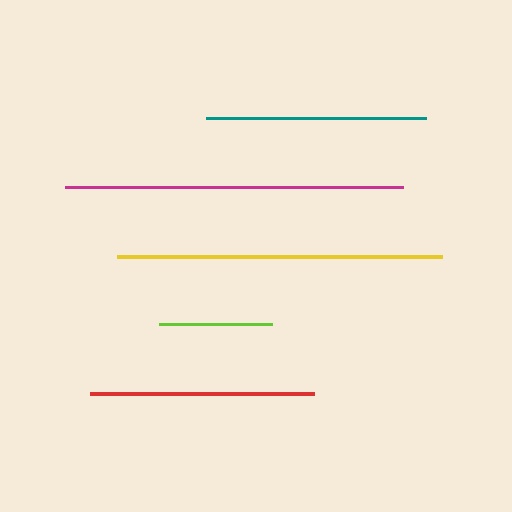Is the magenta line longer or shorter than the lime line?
The magenta line is longer than the lime line.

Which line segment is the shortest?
The lime line is the shortest at approximately 113 pixels.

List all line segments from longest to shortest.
From longest to shortest: magenta, yellow, red, teal, lime.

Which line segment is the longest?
The magenta line is the longest at approximately 338 pixels.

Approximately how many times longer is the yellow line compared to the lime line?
The yellow line is approximately 2.9 times the length of the lime line.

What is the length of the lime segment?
The lime segment is approximately 113 pixels long.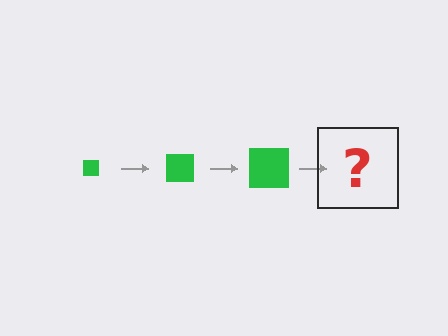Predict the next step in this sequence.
The next step is a green square, larger than the previous one.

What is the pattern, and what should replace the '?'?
The pattern is that the square gets progressively larger each step. The '?' should be a green square, larger than the previous one.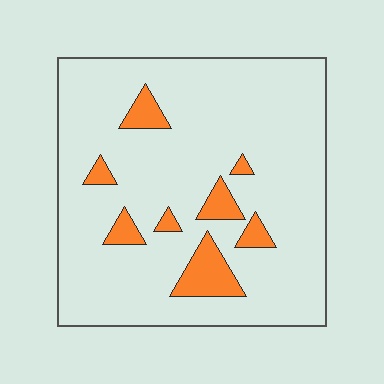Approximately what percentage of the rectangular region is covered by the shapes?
Approximately 10%.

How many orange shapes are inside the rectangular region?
8.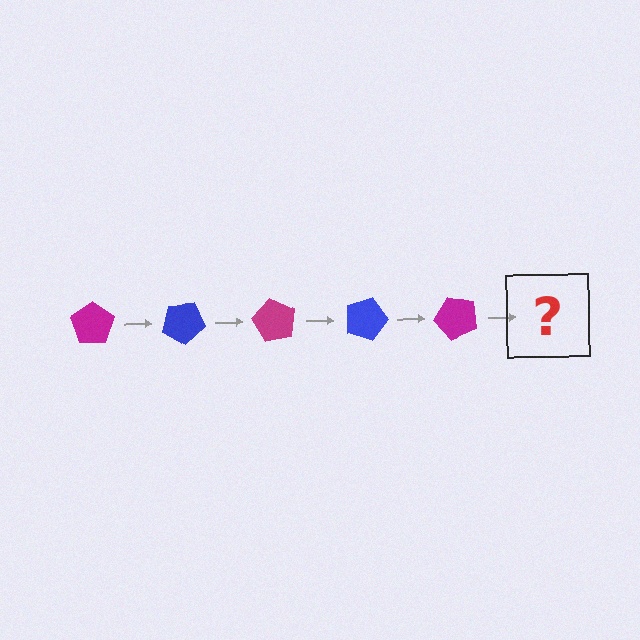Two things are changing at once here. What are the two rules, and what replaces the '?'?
The two rules are that it rotates 30 degrees each step and the color cycles through magenta and blue. The '?' should be a blue pentagon, rotated 150 degrees from the start.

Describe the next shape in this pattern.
It should be a blue pentagon, rotated 150 degrees from the start.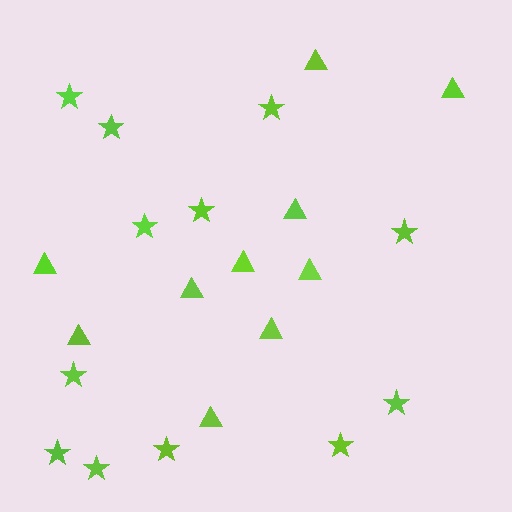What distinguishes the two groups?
There are 2 groups: one group of stars (12) and one group of triangles (10).